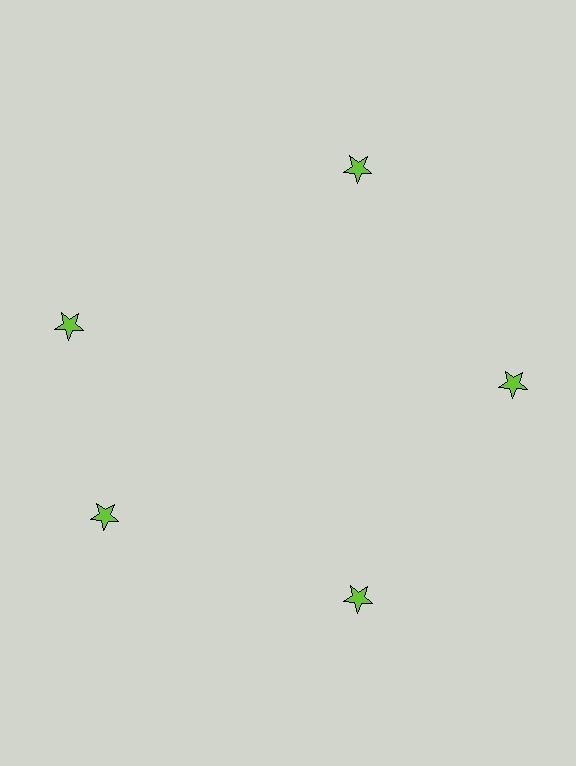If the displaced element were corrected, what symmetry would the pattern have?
It would have 5-fold rotational symmetry — the pattern would map onto itself every 72 degrees.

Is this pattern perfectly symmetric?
No. The 5 lime stars are arranged in a ring, but one element near the 10 o'clock position is rotated out of alignment along the ring, breaking the 5-fold rotational symmetry.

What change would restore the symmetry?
The symmetry would be restored by rotating it back into even spacing with its neighbors so that all 5 stars sit at equal angles and equal distance from the center.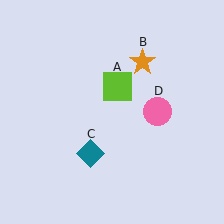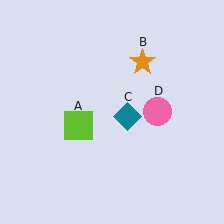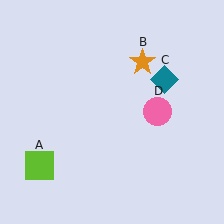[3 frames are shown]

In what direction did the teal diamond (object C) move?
The teal diamond (object C) moved up and to the right.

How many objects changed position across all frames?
2 objects changed position: lime square (object A), teal diamond (object C).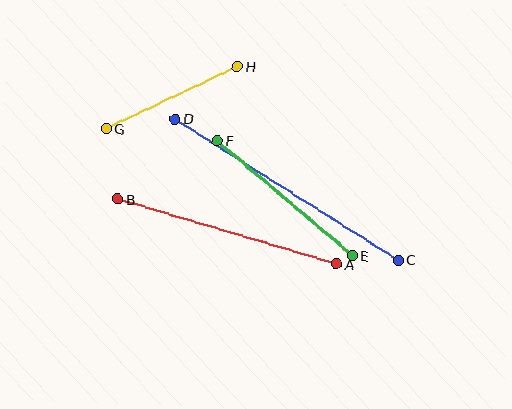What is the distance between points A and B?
The distance is approximately 228 pixels.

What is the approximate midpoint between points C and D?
The midpoint is at approximately (287, 190) pixels.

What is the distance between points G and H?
The distance is approximately 145 pixels.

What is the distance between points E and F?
The distance is approximately 178 pixels.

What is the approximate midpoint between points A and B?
The midpoint is at approximately (227, 232) pixels.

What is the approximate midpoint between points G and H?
The midpoint is at approximately (172, 98) pixels.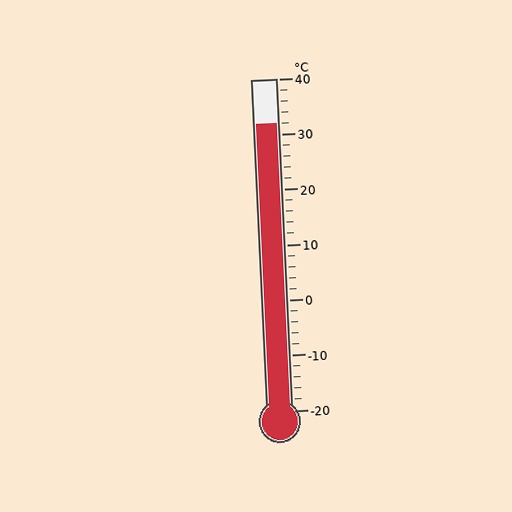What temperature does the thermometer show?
The thermometer shows approximately 32°C.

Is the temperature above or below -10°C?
The temperature is above -10°C.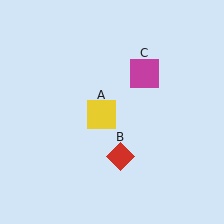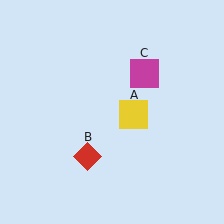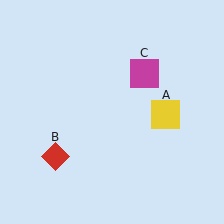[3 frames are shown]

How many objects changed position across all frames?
2 objects changed position: yellow square (object A), red diamond (object B).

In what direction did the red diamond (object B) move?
The red diamond (object B) moved left.